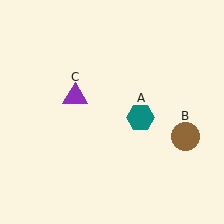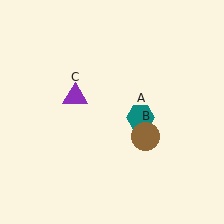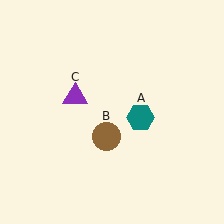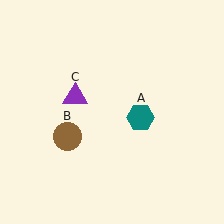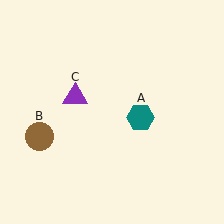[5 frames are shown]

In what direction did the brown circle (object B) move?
The brown circle (object B) moved left.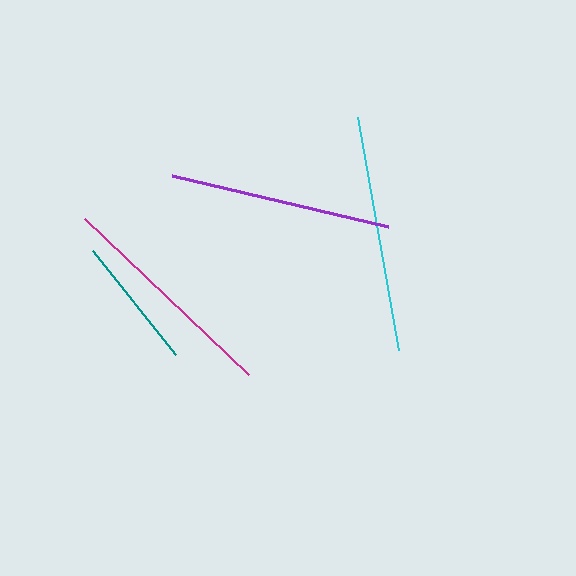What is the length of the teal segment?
The teal segment is approximately 133 pixels long.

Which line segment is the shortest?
The teal line is the shortest at approximately 133 pixels.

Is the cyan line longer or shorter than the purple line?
The cyan line is longer than the purple line.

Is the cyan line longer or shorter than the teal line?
The cyan line is longer than the teal line.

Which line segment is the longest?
The cyan line is the longest at approximately 236 pixels.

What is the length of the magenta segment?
The magenta segment is approximately 226 pixels long.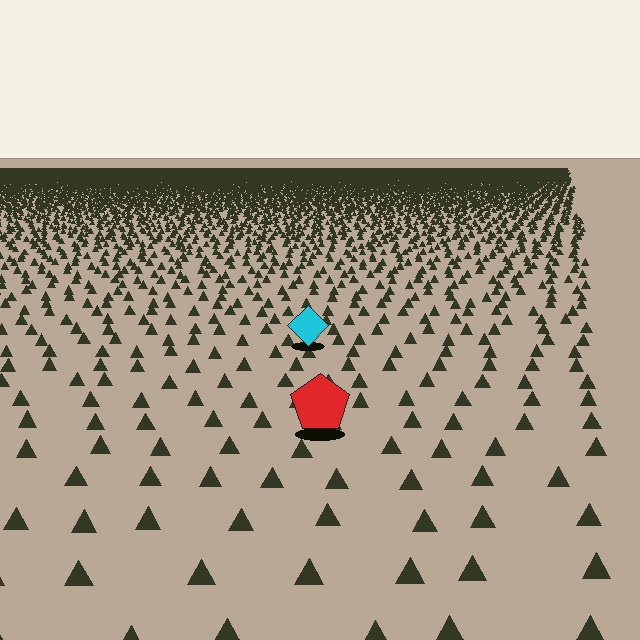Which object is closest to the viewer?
The red pentagon is closest. The texture marks near it are larger and more spread out.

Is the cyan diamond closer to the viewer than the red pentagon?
No. The red pentagon is closer — you can tell from the texture gradient: the ground texture is coarser near it.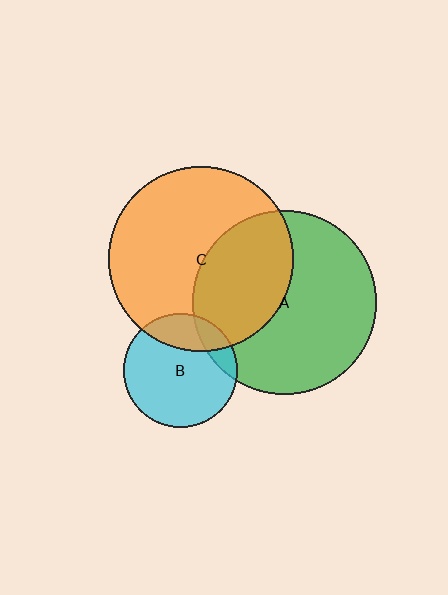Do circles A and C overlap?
Yes.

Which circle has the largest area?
Circle C (orange).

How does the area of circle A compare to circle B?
Approximately 2.6 times.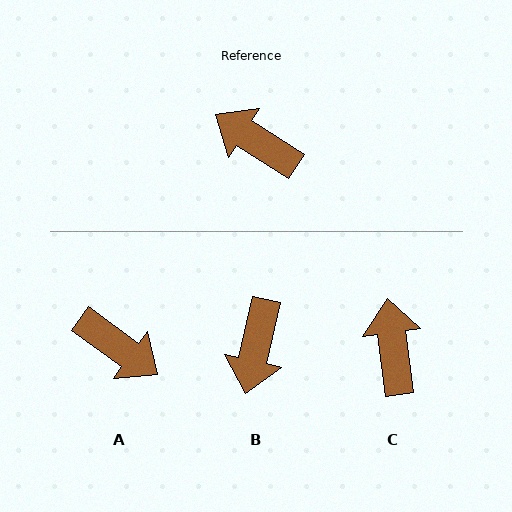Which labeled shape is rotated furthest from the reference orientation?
A, about 176 degrees away.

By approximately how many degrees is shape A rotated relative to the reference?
Approximately 176 degrees counter-clockwise.